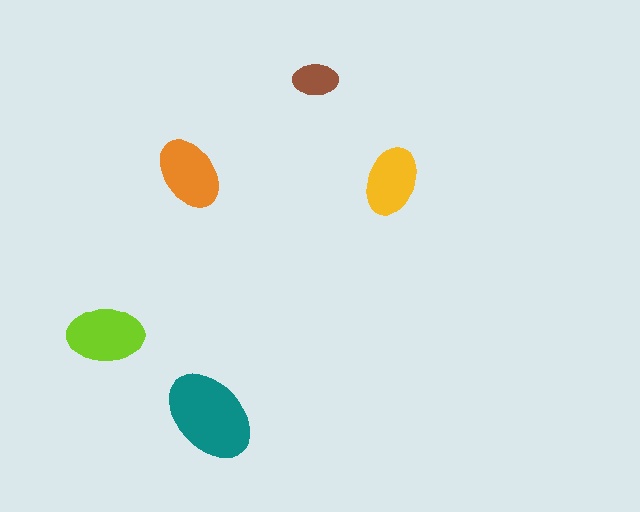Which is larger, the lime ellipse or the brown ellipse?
The lime one.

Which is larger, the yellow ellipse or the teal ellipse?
The teal one.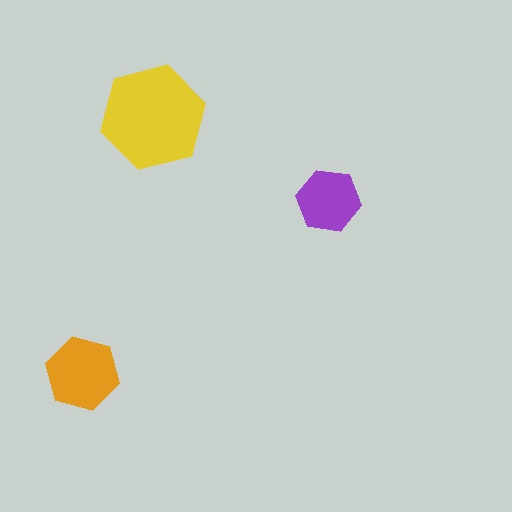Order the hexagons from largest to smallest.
the yellow one, the orange one, the purple one.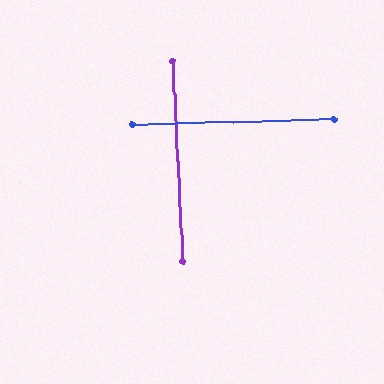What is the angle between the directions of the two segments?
Approximately 89 degrees.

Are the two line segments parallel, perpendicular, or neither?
Perpendicular — they meet at approximately 89°.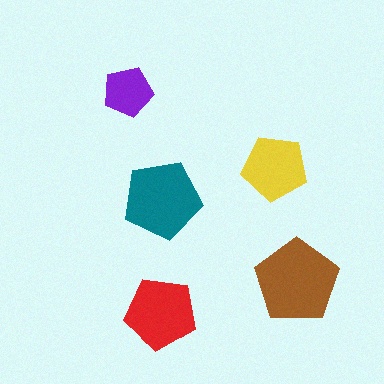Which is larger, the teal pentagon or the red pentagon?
The teal one.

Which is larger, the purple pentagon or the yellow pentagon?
The yellow one.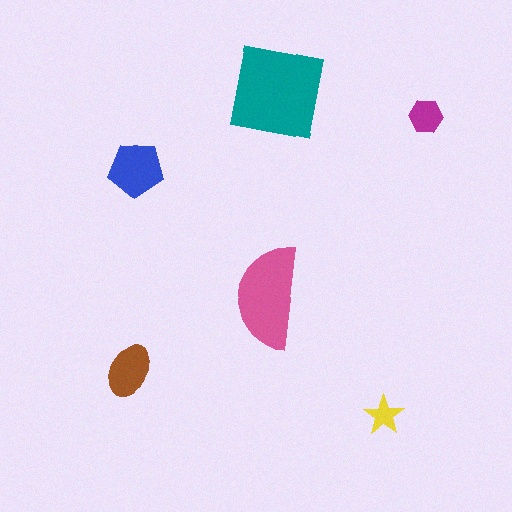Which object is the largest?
The teal square.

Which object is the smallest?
The yellow star.